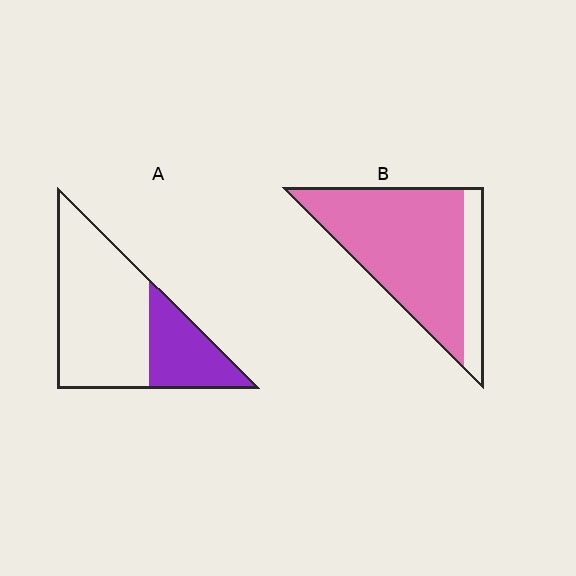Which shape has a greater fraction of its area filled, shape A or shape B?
Shape B.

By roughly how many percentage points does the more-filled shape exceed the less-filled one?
By roughly 50 percentage points (B over A).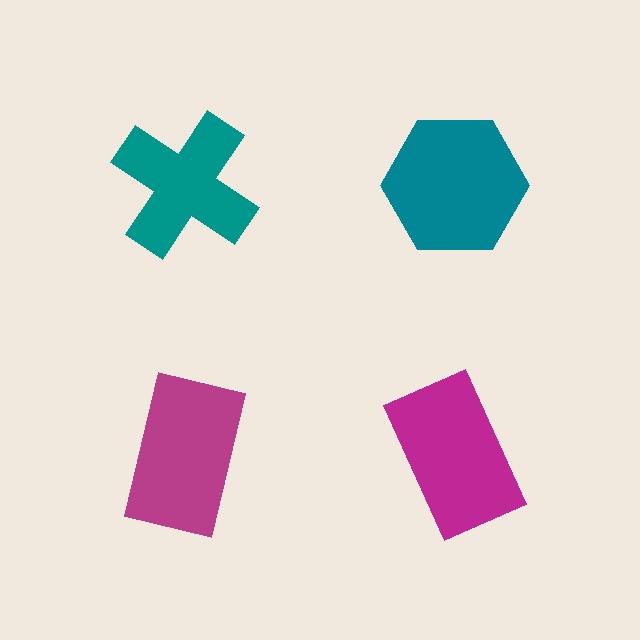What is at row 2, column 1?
A magenta rectangle.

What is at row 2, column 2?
A magenta rectangle.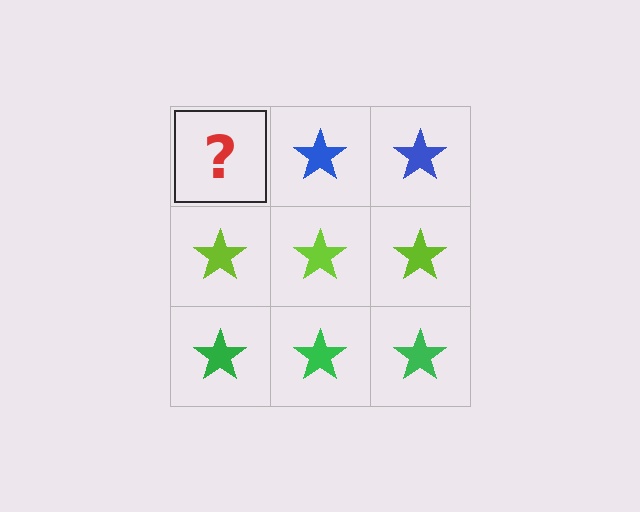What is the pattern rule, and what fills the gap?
The rule is that each row has a consistent color. The gap should be filled with a blue star.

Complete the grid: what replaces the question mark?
The question mark should be replaced with a blue star.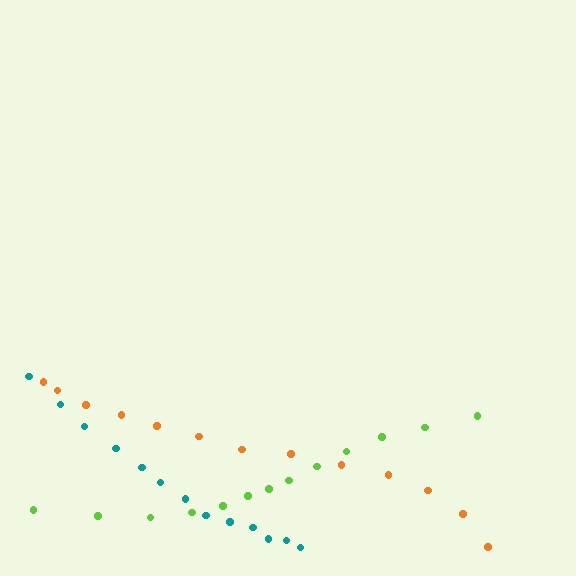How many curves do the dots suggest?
There are 3 distinct paths.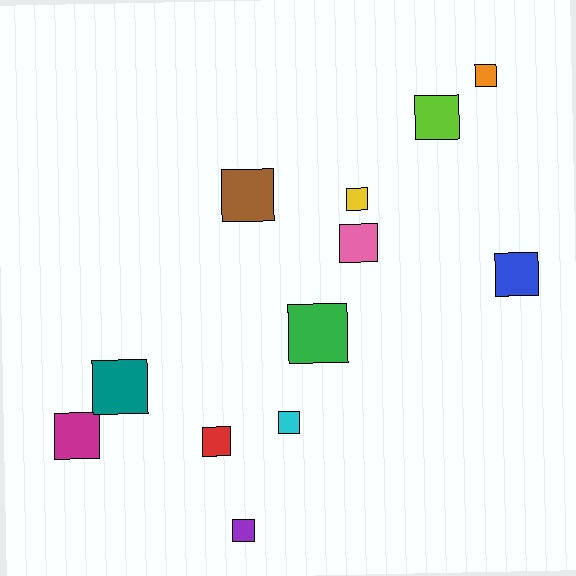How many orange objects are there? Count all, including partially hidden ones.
There is 1 orange object.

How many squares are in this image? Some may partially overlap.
There are 12 squares.